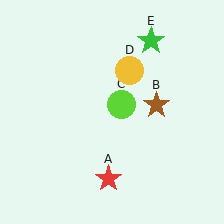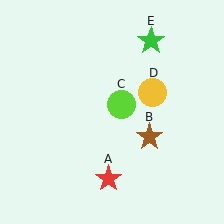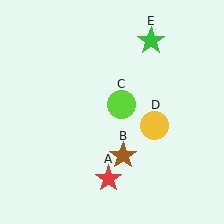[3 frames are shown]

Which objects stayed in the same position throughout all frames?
Red star (object A) and lime circle (object C) and green star (object E) remained stationary.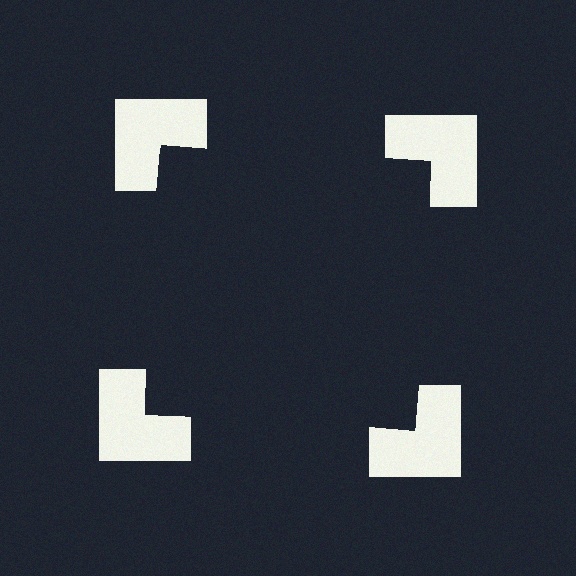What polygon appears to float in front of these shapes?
An illusory square — its edges are inferred from the aligned wedge cuts in the notched squares, not physically drawn.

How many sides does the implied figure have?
4 sides.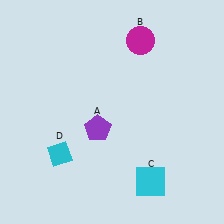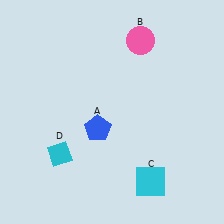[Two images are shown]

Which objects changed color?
A changed from purple to blue. B changed from magenta to pink.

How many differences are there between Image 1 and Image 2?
There are 2 differences between the two images.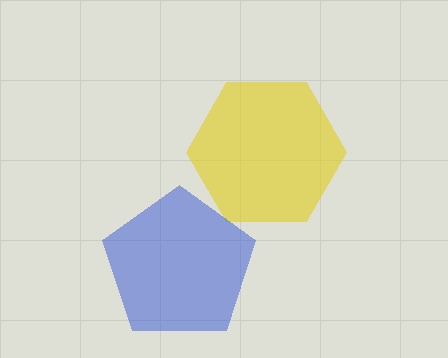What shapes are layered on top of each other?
The layered shapes are: a yellow hexagon, a blue pentagon.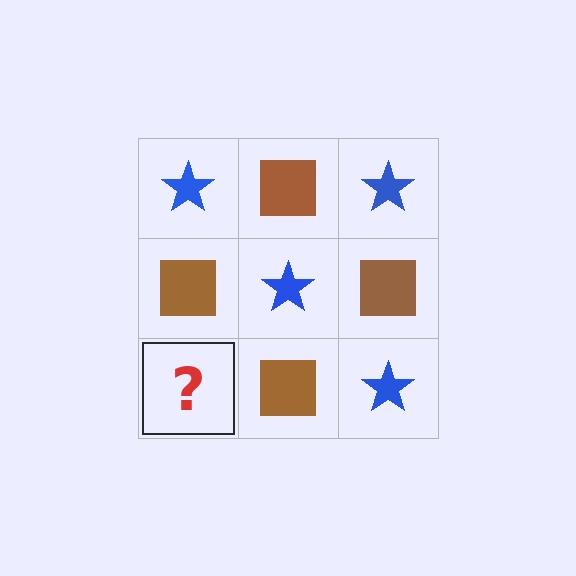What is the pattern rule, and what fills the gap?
The rule is that it alternates blue star and brown square in a checkerboard pattern. The gap should be filled with a blue star.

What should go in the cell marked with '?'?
The missing cell should contain a blue star.